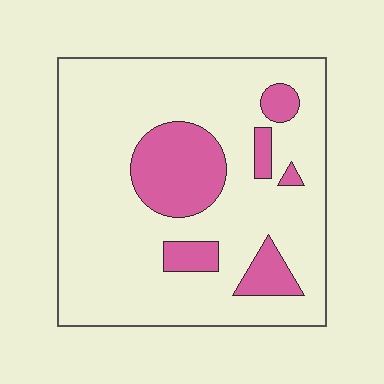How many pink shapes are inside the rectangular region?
6.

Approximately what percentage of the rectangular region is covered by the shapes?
Approximately 20%.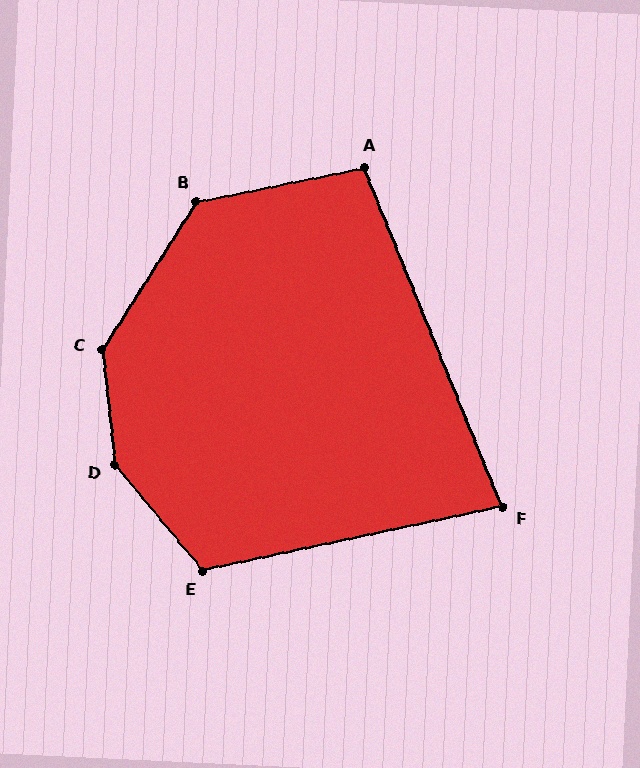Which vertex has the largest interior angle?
D, at approximately 147 degrees.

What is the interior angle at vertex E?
Approximately 118 degrees (obtuse).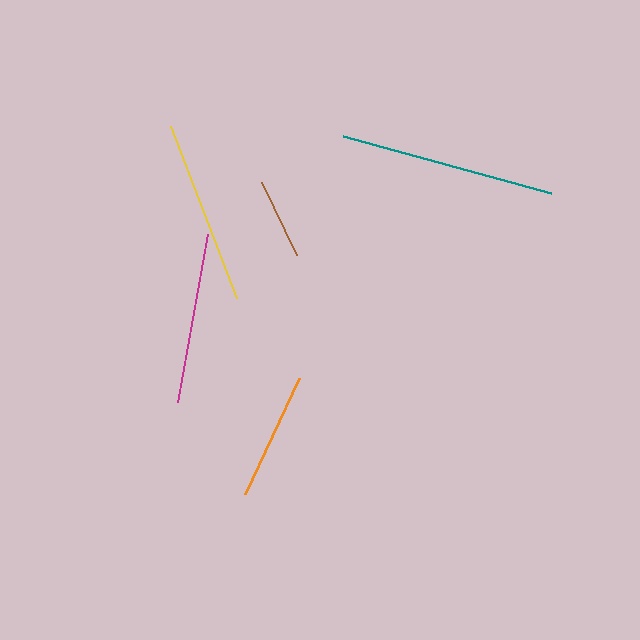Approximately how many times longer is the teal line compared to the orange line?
The teal line is approximately 1.7 times the length of the orange line.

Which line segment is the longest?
The teal line is the longest at approximately 216 pixels.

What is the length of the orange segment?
The orange segment is approximately 127 pixels long.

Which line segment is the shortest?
The brown line is the shortest at approximately 81 pixels.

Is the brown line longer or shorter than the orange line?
The orange line is longer than the brown line.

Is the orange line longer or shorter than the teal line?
The teal line is longer than the orange line.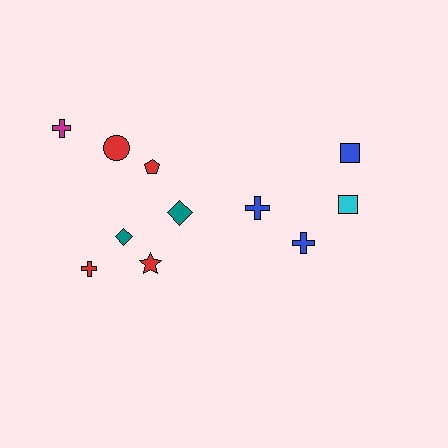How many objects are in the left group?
There are 7 objects.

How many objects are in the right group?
There are 4 objects.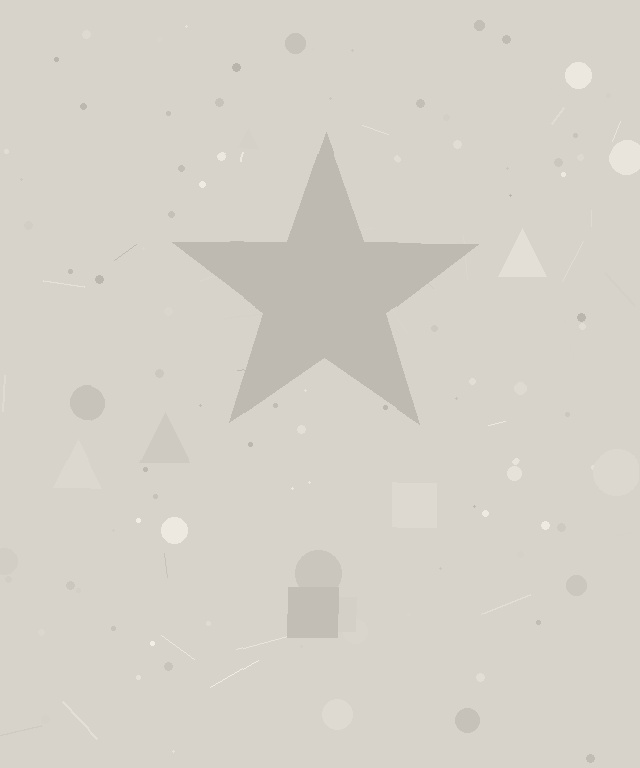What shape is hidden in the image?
A star is hidden in the image.